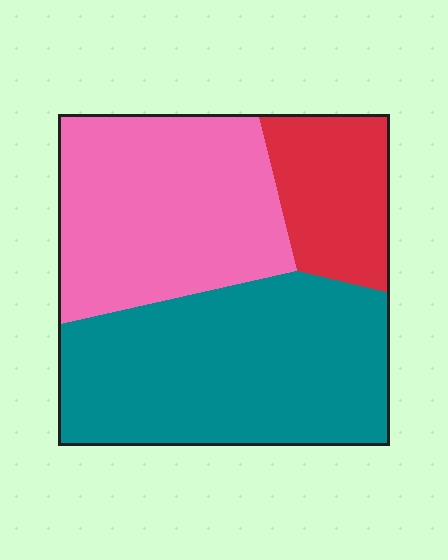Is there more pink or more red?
Pink.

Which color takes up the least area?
Red, at roughly 15%.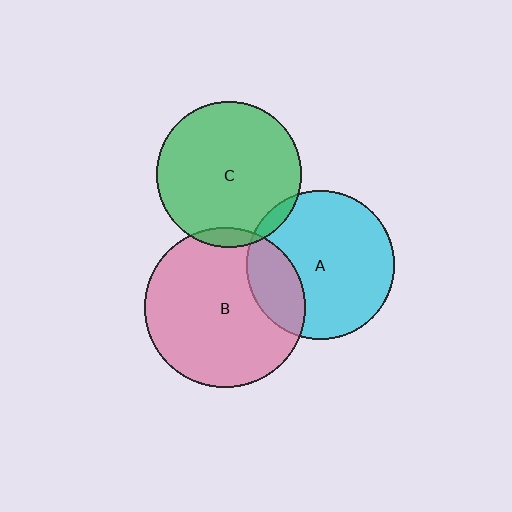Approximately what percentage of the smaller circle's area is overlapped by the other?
Approximately 5%.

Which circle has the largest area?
Circle B (pink).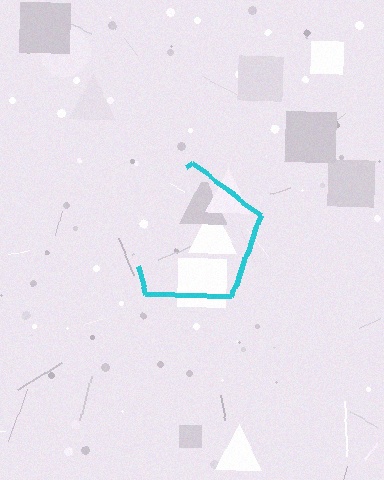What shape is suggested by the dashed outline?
The dashed outline suggests a pentagon.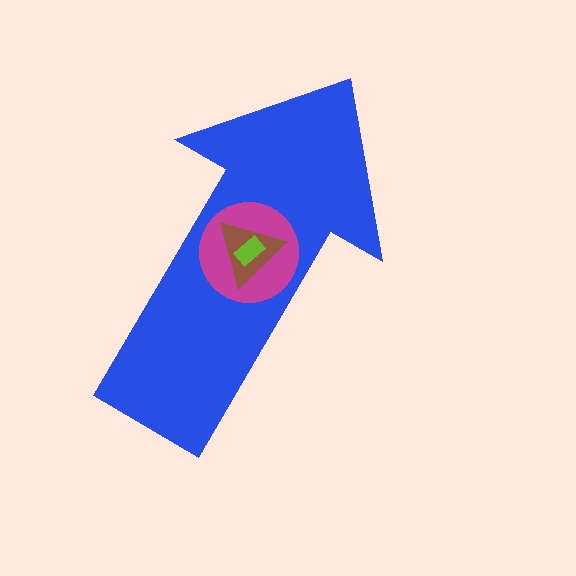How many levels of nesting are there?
4.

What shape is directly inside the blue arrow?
The magenta circle.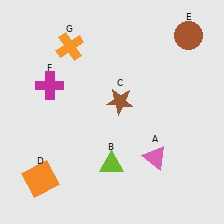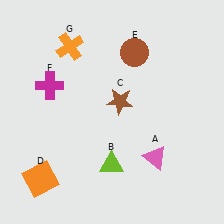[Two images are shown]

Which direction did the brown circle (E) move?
The brown circle (E) moved left.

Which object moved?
The brown circle (E) moved left.